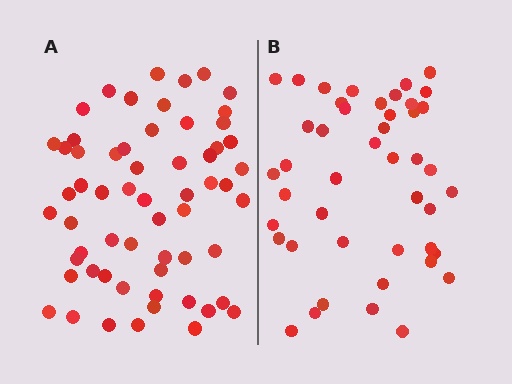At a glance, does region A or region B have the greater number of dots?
Region A (the left region) has more dots.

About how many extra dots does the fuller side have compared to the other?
Region A has approximately 15 more dots than region B.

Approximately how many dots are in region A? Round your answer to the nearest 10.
About 60 dots.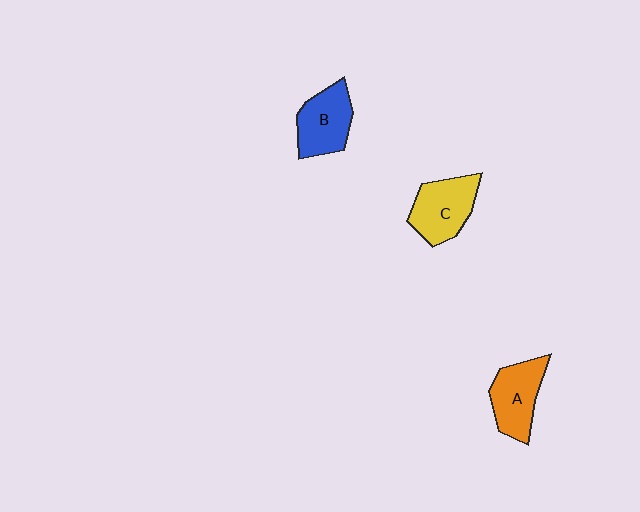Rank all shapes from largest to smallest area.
From largest to smallest: C (yellow), A (orange), B (blue).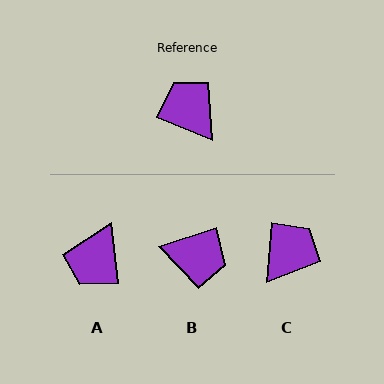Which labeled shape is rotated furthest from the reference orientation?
B, about 140 degrees away.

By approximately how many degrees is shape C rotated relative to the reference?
Approximately 72 degrees clockwise.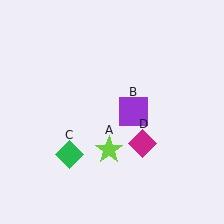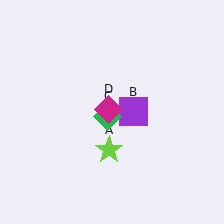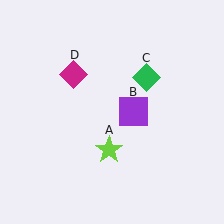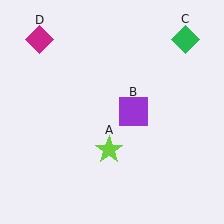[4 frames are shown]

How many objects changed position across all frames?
2 objects changed position: green diamond (object C), magenta diamond (object D).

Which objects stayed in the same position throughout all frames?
Lime star (object A) and purple square (object B) remained stationary.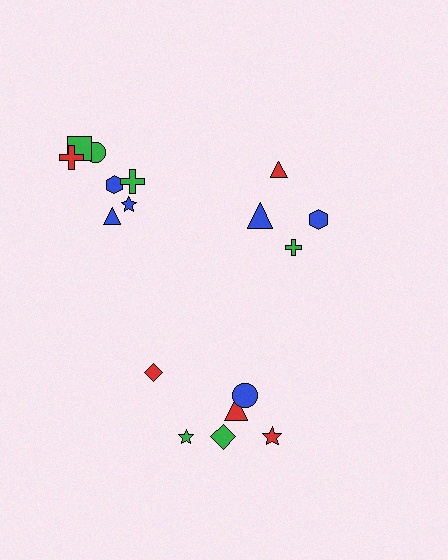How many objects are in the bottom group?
There are 6 objects.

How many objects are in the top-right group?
There are 4 objects.